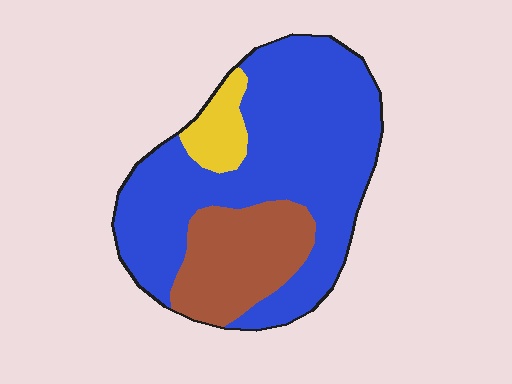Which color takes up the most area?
Blue, at roughly 70%.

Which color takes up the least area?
Yellow, at roughly 10%.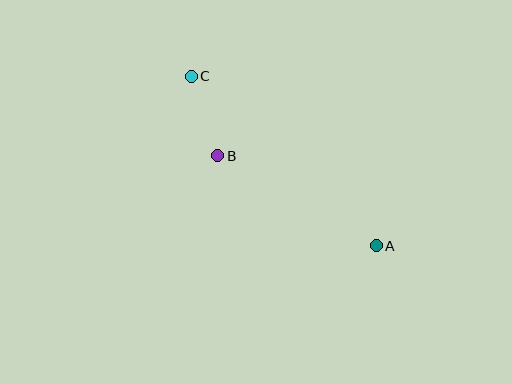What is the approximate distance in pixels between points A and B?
The distance between A and B is approximately 182 pixels.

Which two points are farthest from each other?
Points A and C are farthest from each other.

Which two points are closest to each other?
Points B and C are closest to each other.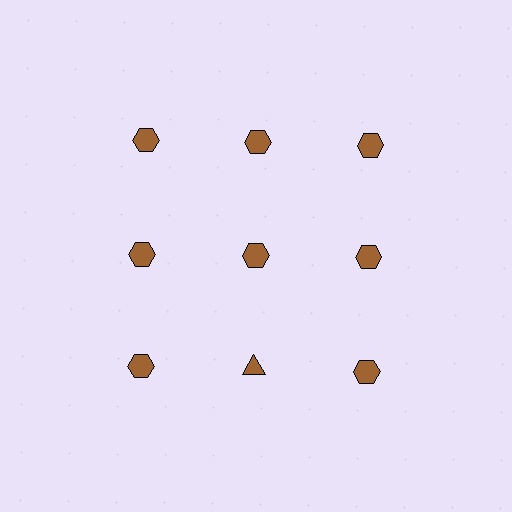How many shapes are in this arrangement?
There are 9 shapes arranged in a grid pattern.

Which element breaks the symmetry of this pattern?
The brown triangle in the third row, second from left column breaks the symmetry. All other shapes are brown hexagons.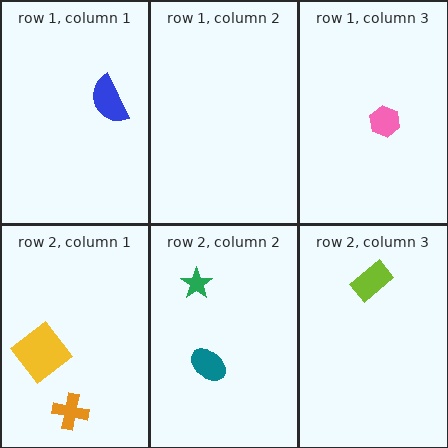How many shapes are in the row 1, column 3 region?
1.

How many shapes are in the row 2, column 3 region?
1.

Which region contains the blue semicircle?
The row 1, column 1 region.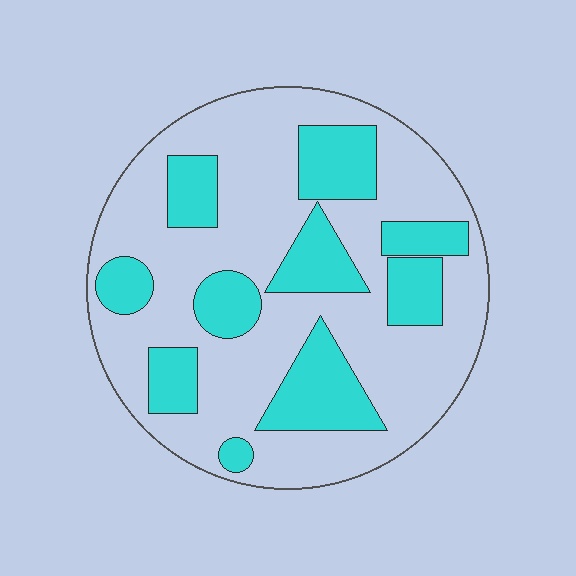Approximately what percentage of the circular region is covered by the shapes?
Approximately 30%.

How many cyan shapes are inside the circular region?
10.